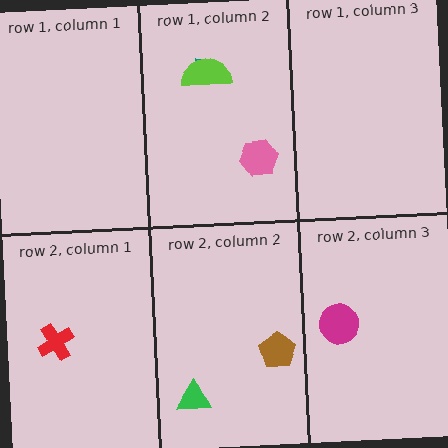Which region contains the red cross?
The row 2, column 1 region.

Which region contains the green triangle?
The row 2, column 2 region.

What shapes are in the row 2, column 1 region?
The red cross.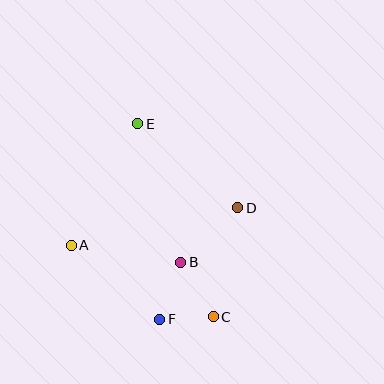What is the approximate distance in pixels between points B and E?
The distance between B and E is approximately 145 pixels.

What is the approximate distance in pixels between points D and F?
The distance between D and F is approximately 136 pixels.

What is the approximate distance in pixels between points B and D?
The distance between B and D is approximately 79 pixels.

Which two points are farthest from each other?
Points C and E are farthest from each other.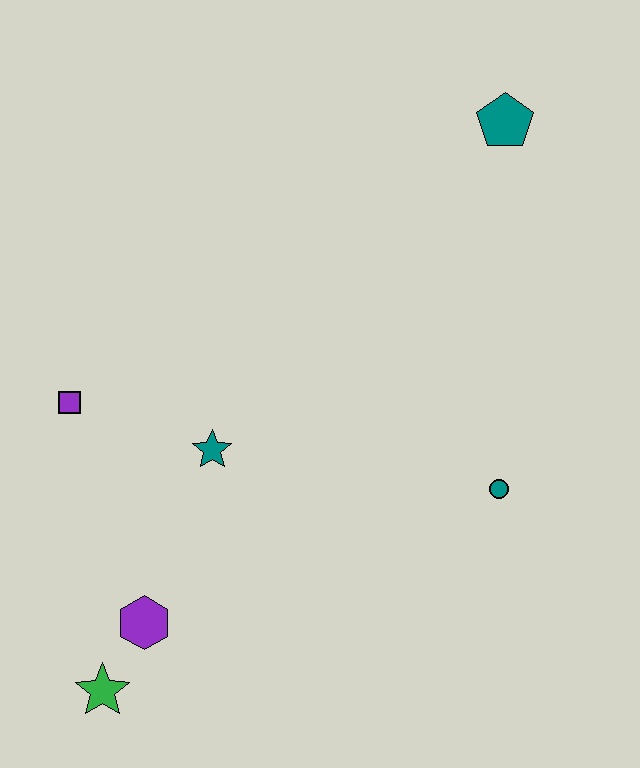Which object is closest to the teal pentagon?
The teal circle is closest to the teal pentagon.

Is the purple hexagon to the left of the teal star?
Yes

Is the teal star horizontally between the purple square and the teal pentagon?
Yes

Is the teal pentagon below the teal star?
No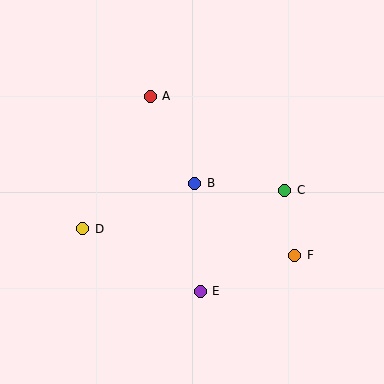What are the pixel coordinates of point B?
Point B is at (195, 183).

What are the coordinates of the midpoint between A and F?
The midpoint between A and F is at (223, 176).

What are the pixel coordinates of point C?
Point C is at (285, 190).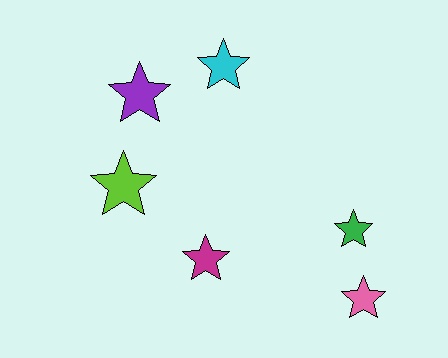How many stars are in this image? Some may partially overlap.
There are 6 stars.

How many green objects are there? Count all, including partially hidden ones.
There is 1 green object.